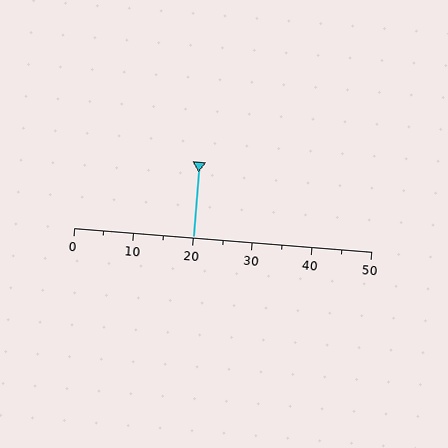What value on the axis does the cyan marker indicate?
The marker indicates approximately 20.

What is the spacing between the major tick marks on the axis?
The major ticks are spaced 10 apart.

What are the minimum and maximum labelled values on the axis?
The axis runs from 0 to 50.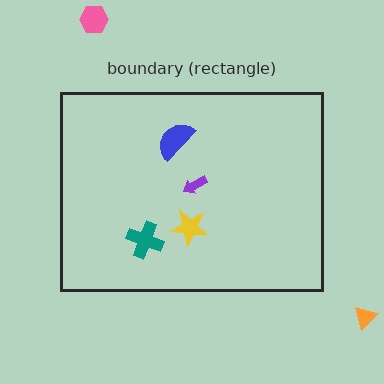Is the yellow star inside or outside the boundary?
Inside.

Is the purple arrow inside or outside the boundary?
Inside.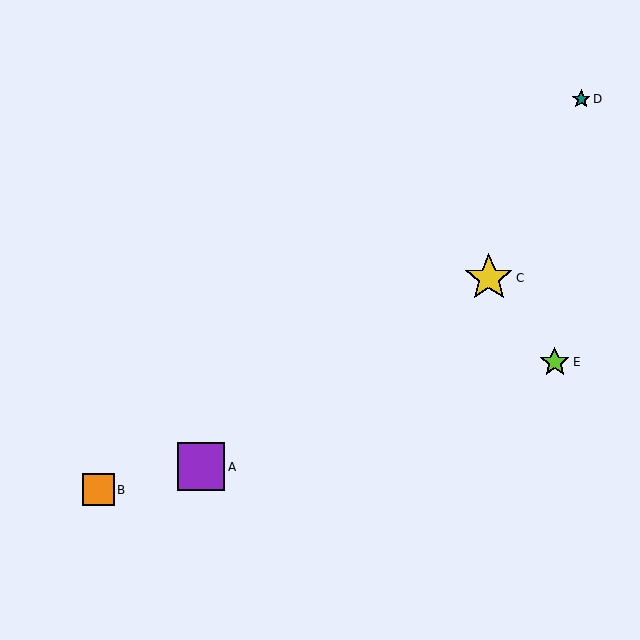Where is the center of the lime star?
The center of the lime star is at (555, 362).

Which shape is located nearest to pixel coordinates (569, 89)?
The teal star (labeled D) at (581, 99) is nearest to that location.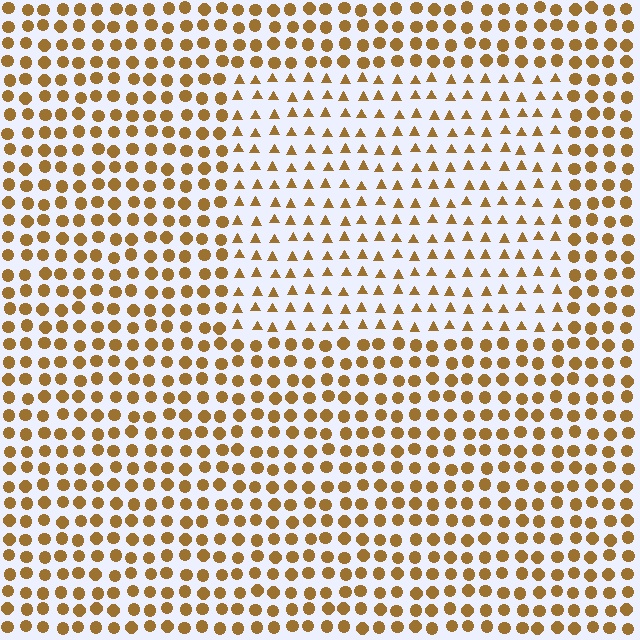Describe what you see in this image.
The image is filled with small brown elements arranged in a uniform grid. A rectangle-shaped region contains triangles, while the surrounding area contains circles. The boundary is defined purely by the change in element shape.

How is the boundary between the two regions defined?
The boundary is defined by a change in element shape: triangles inside vs. circles outside. All elements share the same color and spacing.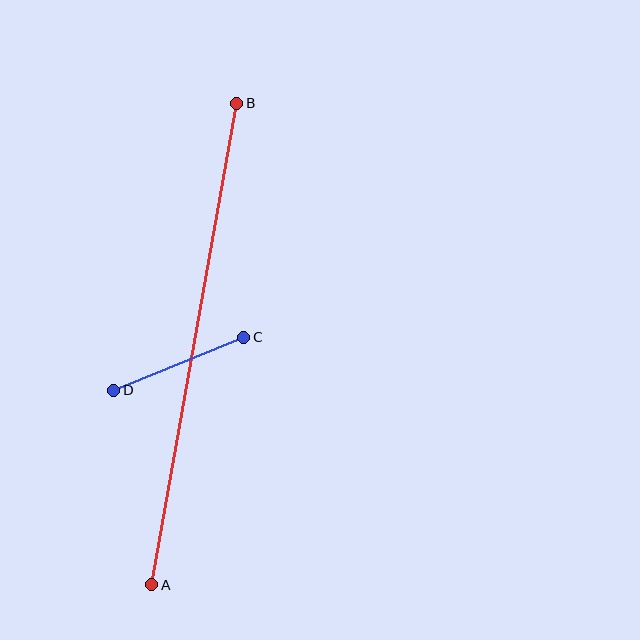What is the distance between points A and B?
The distance is approximately 489 pixels.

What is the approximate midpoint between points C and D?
The midpoint is at approximately (179, 364) pixels.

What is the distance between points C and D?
The distance is approximately 141 pixels.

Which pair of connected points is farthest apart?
Points A and B are farthest apart.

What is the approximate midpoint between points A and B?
The midpoint is at approximately (194, 344) pixels.